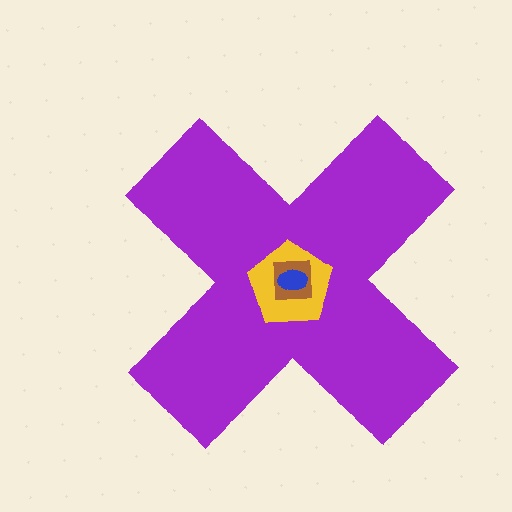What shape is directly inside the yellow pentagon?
The brown square.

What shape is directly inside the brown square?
The blue ellipse.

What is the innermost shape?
The blue ellipse.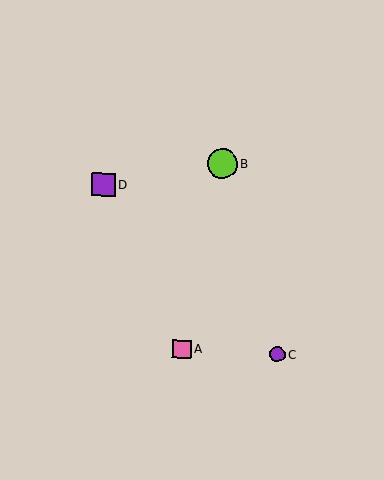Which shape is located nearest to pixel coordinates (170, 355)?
The pink square (labeled A) at (182, 349) is nearest to that location.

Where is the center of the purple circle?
The center of the purple circle is at (277, 354).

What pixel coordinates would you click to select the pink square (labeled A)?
Click at (182, 349) to select the pink square A.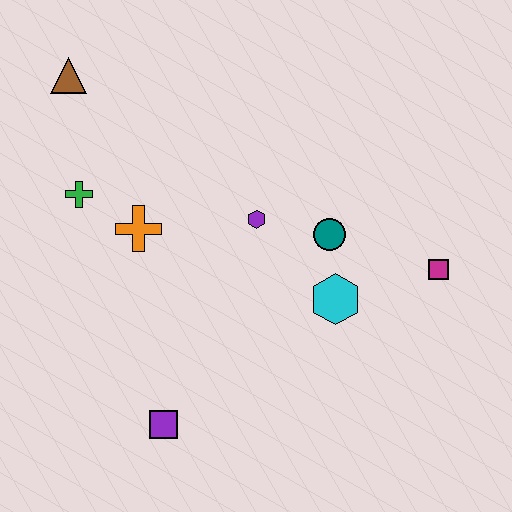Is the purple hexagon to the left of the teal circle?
Yes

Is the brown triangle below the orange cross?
No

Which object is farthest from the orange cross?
The magenta square is farthest from the orange cross.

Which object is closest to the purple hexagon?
The teal circle is closest to the purple hexagon.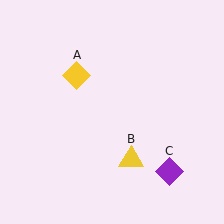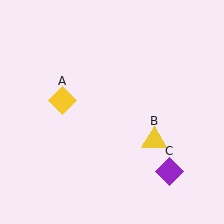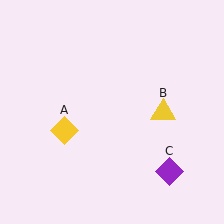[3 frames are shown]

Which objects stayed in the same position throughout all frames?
Purple diamond (object C) remained stationary.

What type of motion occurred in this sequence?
The yellow diamond (object A), yellow triangle (object B) rotated counterclockwise around the center of the scene.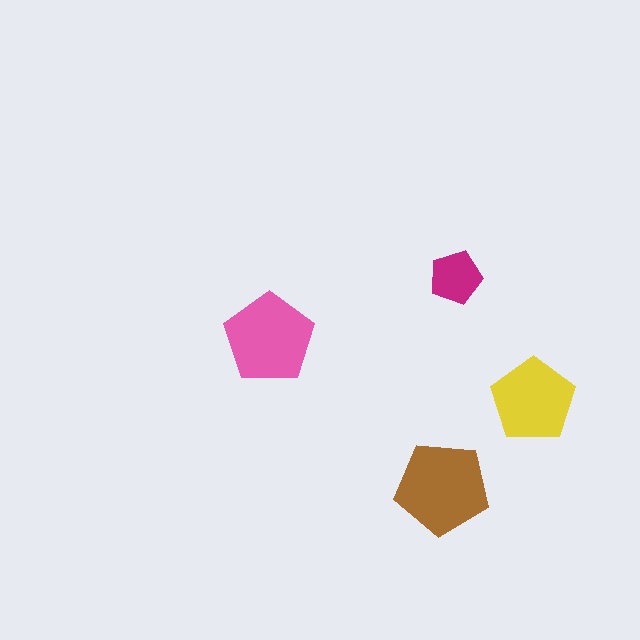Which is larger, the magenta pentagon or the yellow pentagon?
The yellow one.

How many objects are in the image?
There are 4 objects in the image.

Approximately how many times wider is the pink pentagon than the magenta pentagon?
About 1.5 times wider.